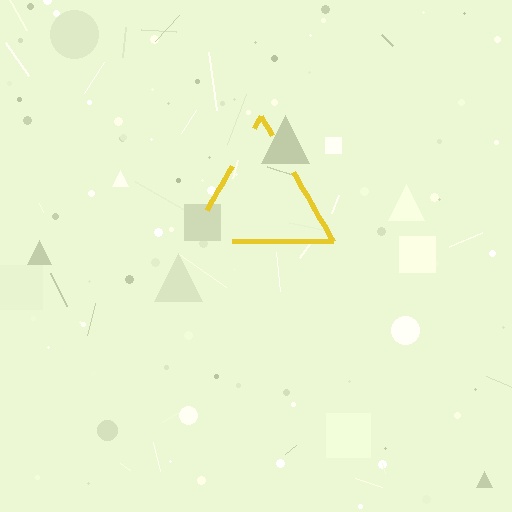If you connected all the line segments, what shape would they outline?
They would outline a triangle.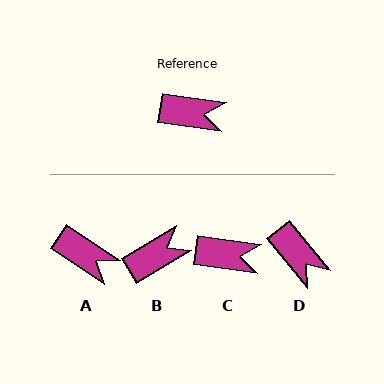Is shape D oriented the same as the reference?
No, it is off by about 43 degrees.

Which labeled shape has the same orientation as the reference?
C.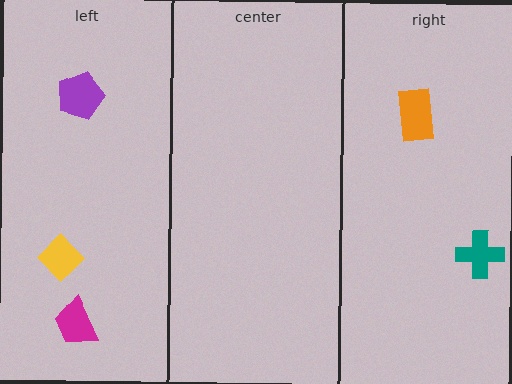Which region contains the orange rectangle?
The right region.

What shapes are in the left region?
The purple pentagon, the yellow diamond, the magenta trapezoid.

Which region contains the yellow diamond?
The left region.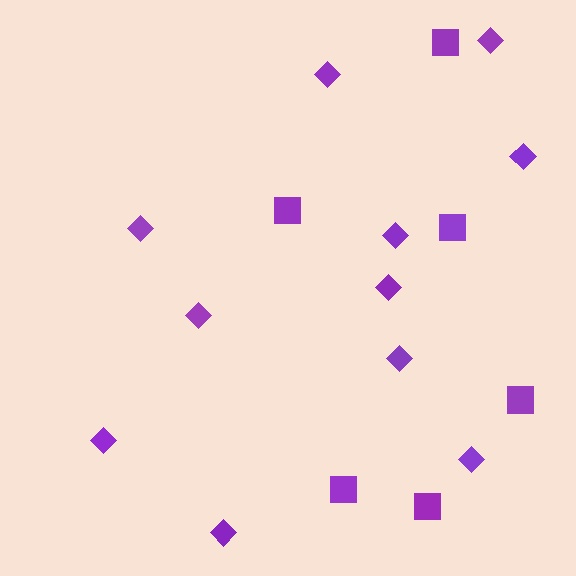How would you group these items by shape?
There are 2 groups: one group of diamonds (11) and one group of squares (6).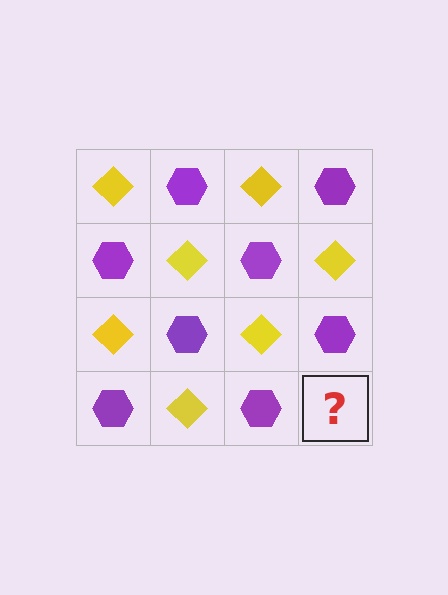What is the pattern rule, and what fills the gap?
The rule is that it alternates yellow diamond and purple hexagon in a checkerboard pattern. The gap should be filled with a yellow diamond.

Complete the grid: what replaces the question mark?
The question mark should be replaced with a yellow diamond.